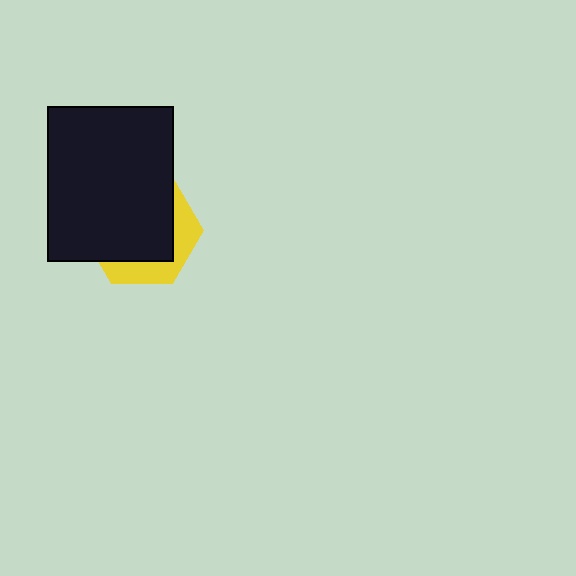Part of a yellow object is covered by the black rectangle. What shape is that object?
It is a hexagon.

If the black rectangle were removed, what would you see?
You would see the complete yellow hexagon.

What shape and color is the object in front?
The object in front is a black rectangle.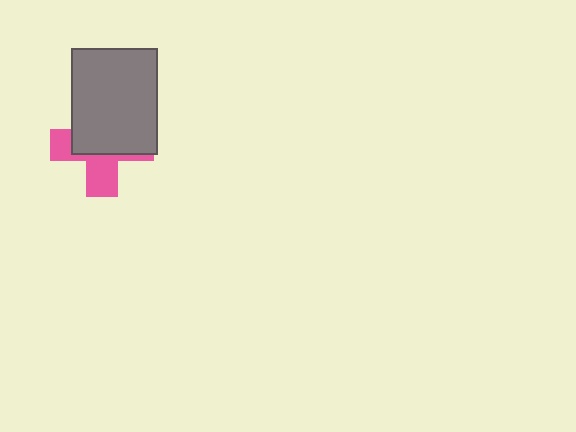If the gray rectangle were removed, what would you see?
You would see the complete pink cross.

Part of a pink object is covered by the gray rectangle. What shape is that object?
It is a cross.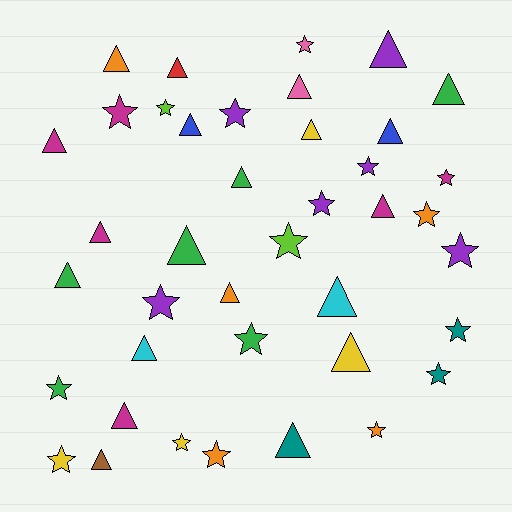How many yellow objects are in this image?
There are 4 yellow objects.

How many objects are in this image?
There are 40 objects.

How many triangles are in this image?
There are 21 triangles.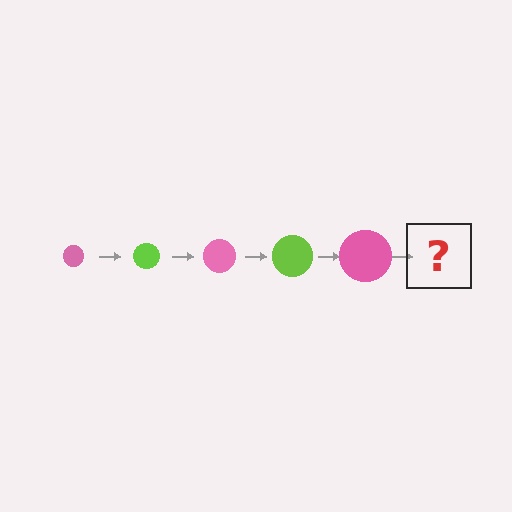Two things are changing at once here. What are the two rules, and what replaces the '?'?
The two rules are that the circle grows larger each step and the color cycles through pink and lime. The '?' should be a lime circle, larger than the previous one.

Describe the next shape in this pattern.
It should be a lime circle, larger than the previous one.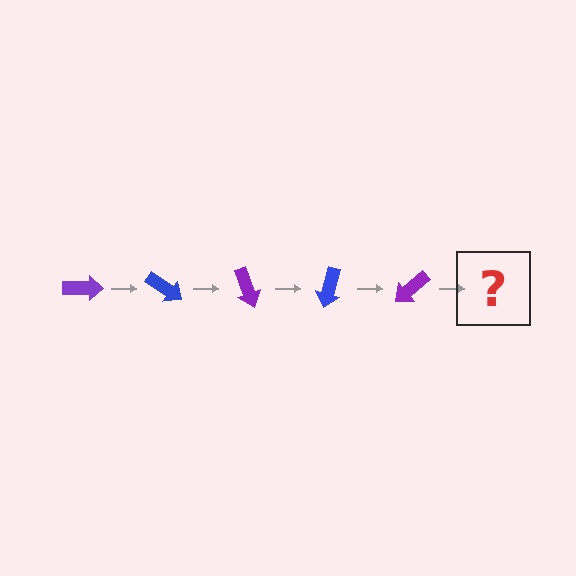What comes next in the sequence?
The next element should be a blue arrow, rotated 175 degrees from the start.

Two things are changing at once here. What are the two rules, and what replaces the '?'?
The two rules are that it rotates 35 degrees each step and the color cycles through purple and blue. The '?' should be a blue arrow, rotated 175 degrees from the start.